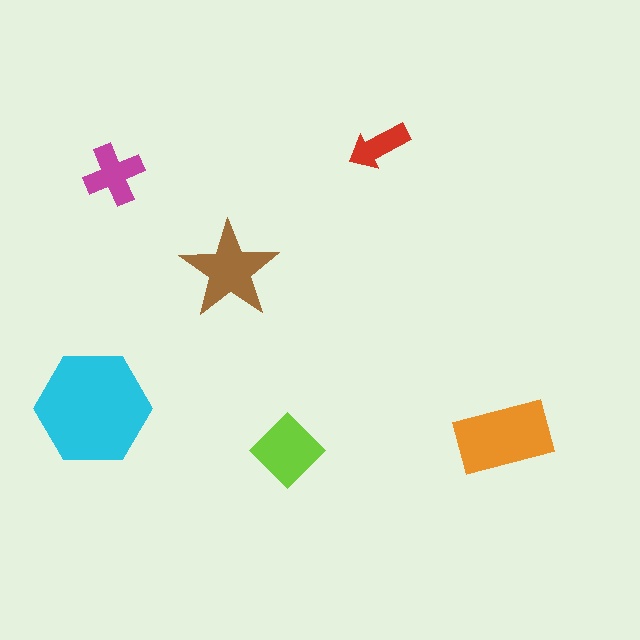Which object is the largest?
The cyan hexagon.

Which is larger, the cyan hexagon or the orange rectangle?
The cyan hexagon.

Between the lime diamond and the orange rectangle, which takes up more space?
The orange rectangle.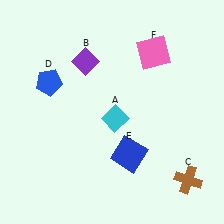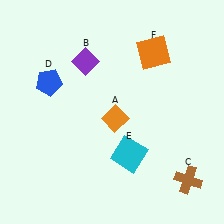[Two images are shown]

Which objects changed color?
A changed from cyan to orange. E changed from blue to cyan. F changed from pink to orange.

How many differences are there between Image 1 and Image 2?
There are 3 differences between the two images.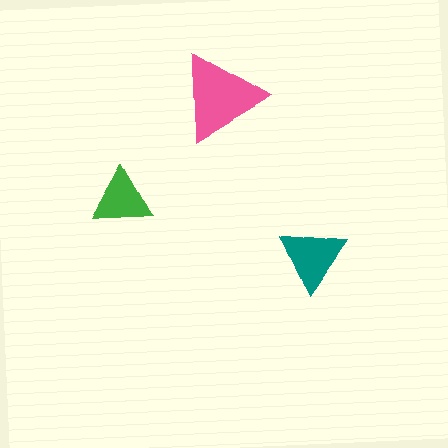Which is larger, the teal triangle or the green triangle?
The teal one.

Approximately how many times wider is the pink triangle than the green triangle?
About 1.5 times wider.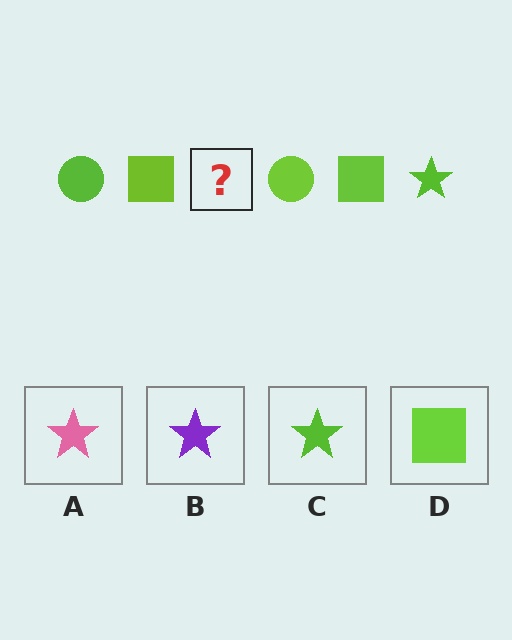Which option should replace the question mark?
Option C.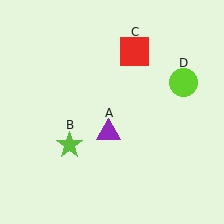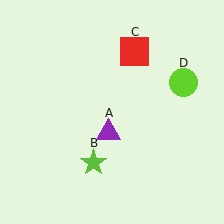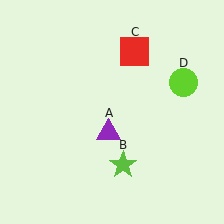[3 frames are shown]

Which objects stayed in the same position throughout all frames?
Purple triangle (object A) and red square (object C) and lime circle (object D) remained stationary.